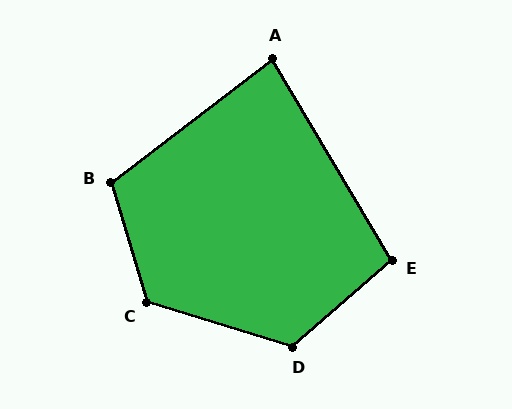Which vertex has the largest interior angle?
C, at approximately 123 degrees.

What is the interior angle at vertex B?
Approximately 111 degrees (obtuse).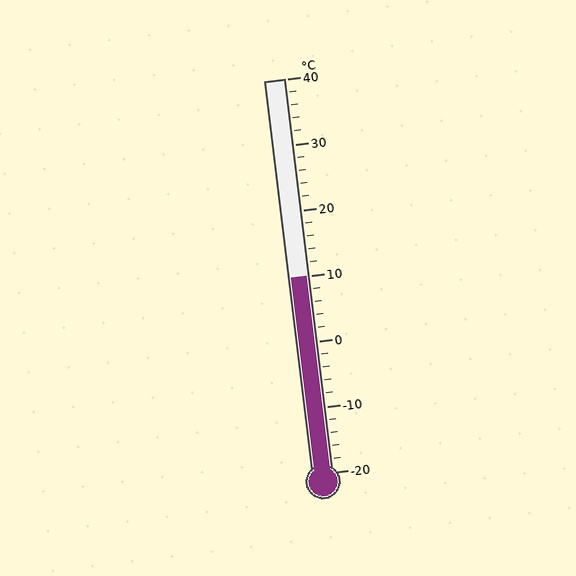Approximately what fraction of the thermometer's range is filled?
The thermometer is filled to approximately 50% of its range.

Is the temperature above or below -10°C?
The temperature is above -10°C.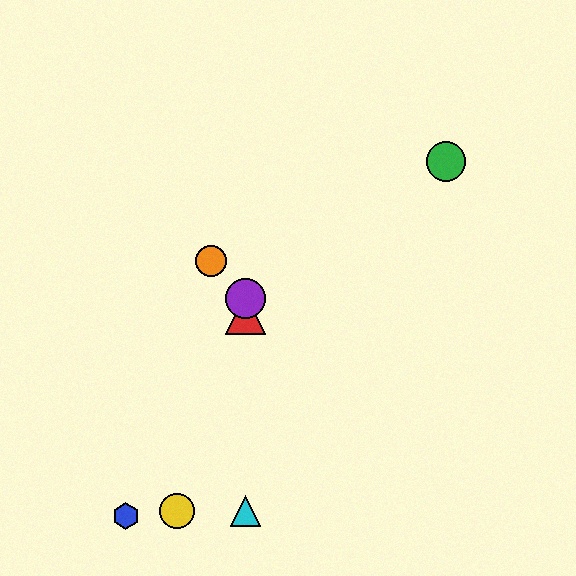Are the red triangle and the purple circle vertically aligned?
Yes, both are at x≈246.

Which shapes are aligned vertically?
The red triangle, the purple circle, the cyan triangle are aligned vertically.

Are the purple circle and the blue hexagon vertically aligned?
No, the purple circle is at x≈246 and the blue hexagon is at x≈126.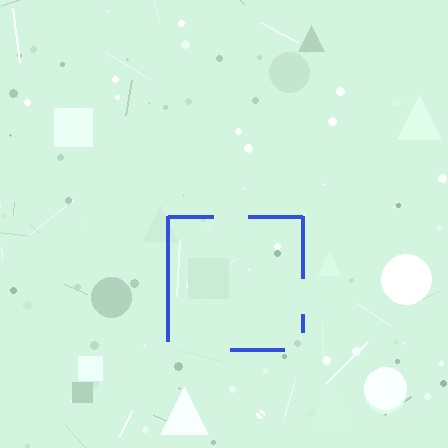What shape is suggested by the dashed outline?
The dashed outline suggests a square.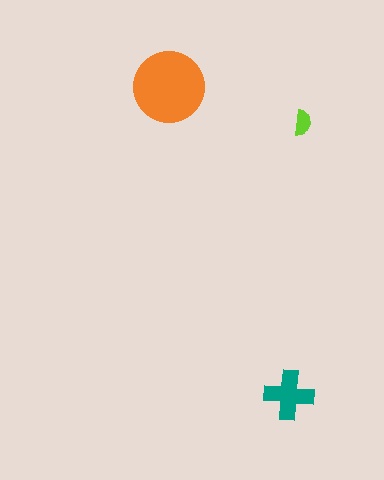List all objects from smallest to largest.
The lime semicircle, the teal cross, the orange circle.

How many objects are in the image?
There are 3 objects in the image.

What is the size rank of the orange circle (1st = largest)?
1st.